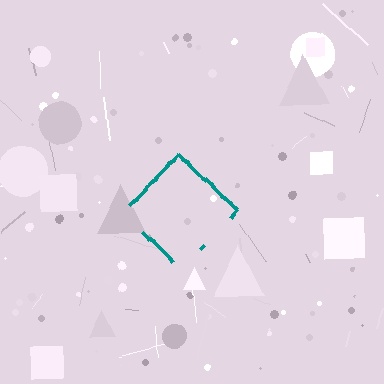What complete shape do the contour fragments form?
The contour fragments form a diamond.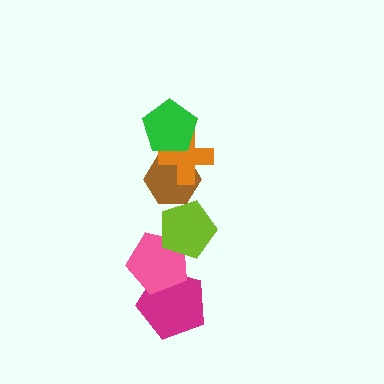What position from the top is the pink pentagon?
The pink pentagon is 5th from the top.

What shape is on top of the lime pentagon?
The brown hexagon is on top of the lime pentagon.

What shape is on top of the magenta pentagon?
The pink pentagon is on top of the magenta pentagon.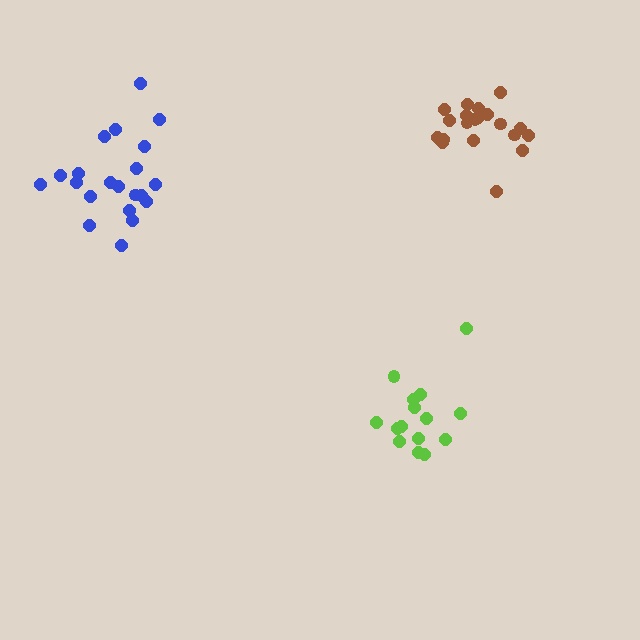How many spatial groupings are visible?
There are 3 spatial groupings.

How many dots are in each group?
Group 1: 15 dots, Group 2: 20 dots, Group 3: 21 dots (56 total).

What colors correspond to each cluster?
The clusters are colored: lime, brown, blue.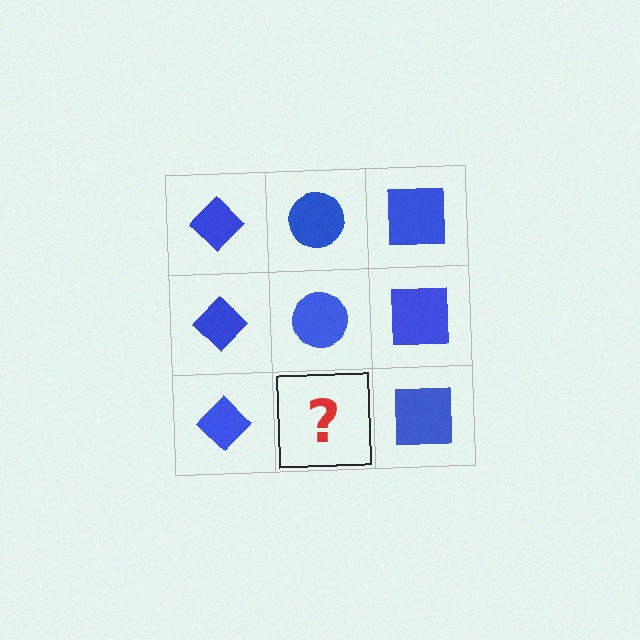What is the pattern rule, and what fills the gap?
The rule is that each column has a consistent shape. The gap should be filled with a blue circle.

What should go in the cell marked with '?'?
The missing cell should contain a blue circle.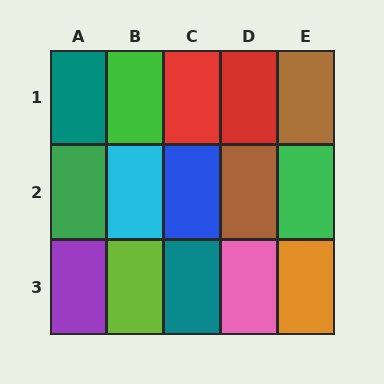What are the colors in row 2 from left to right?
Green, cyan, blue, brown, green.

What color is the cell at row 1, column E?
Brown.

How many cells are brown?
2 cells are brown.